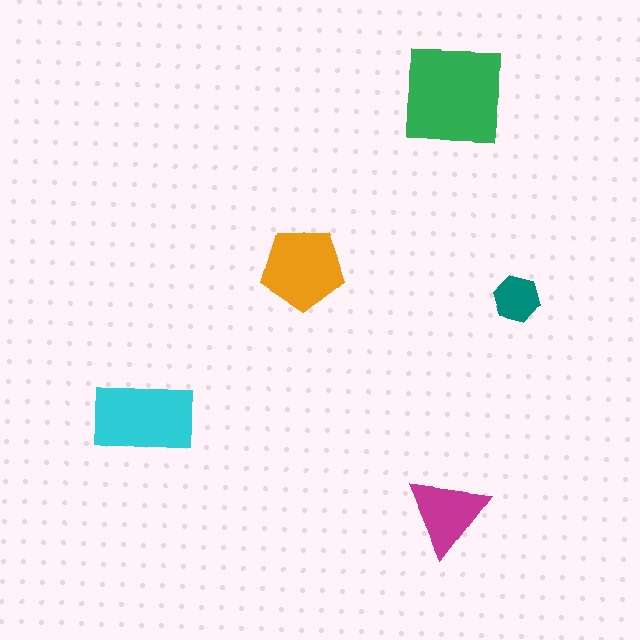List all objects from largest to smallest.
The green square, the cyan rectangle, the orange pentagon, the magenta triangle, the teal hexagon.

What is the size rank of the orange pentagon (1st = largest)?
3rd.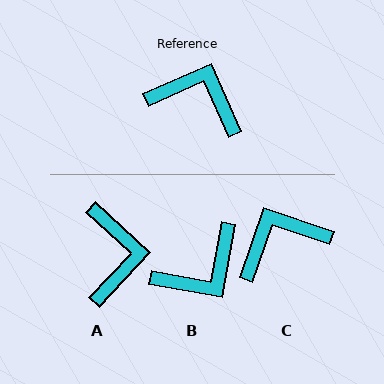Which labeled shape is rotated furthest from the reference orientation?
B, about 124 degrees away.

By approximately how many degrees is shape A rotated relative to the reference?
Approximately 67 degrees clockwise.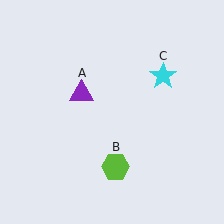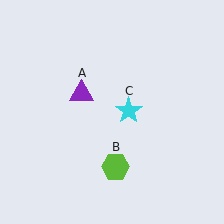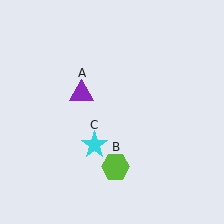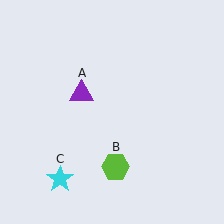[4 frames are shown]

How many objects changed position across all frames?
1 object changed position: cyan star (object C).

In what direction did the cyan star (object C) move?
The cyan star (object C) moved down and to the left.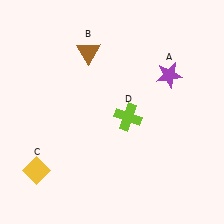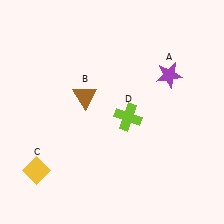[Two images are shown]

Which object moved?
The brown triangle (B) moved down.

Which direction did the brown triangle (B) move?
The brown triangle (B) moved down.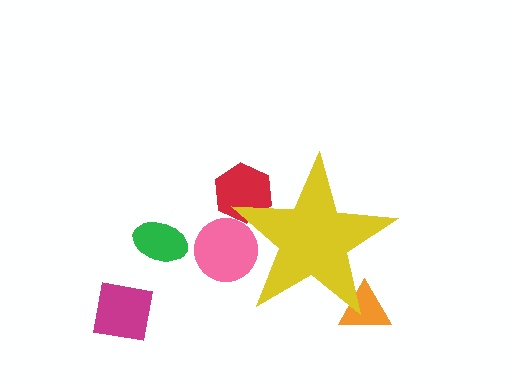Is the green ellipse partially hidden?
No, the green ellipse is fully visible.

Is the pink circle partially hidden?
Yes, the pink circle is partially hidden behind the yellow star.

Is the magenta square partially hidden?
No, the magenta square is fully visible.